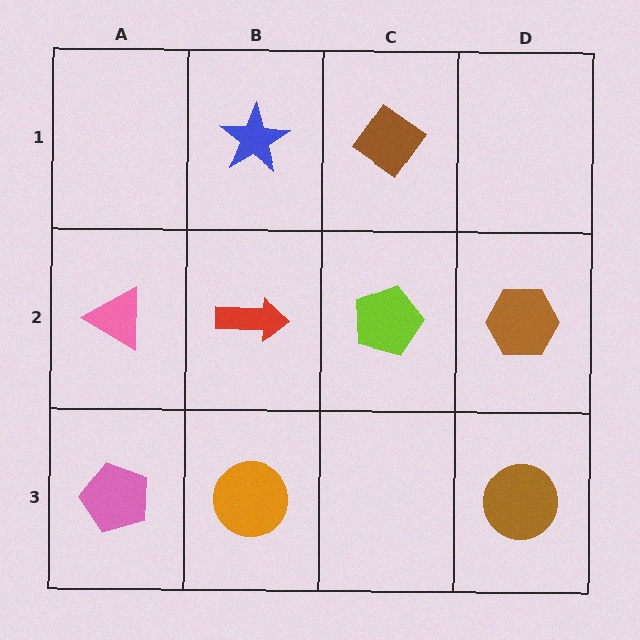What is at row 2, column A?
A pink triangle.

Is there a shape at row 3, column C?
No, that cell is empty.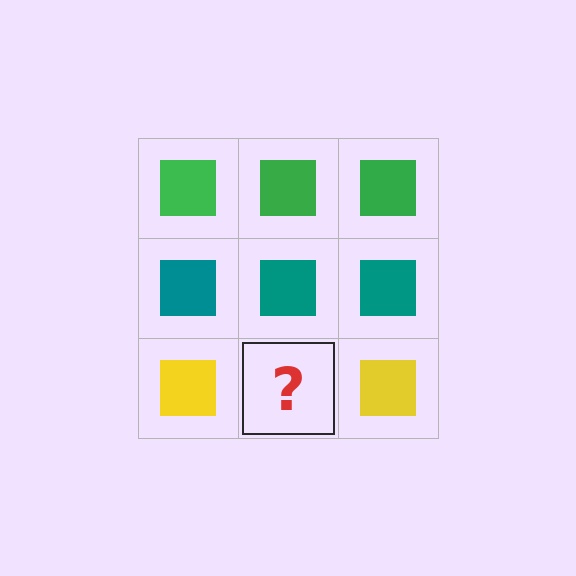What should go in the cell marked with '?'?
The missing cell should contain a yellow square.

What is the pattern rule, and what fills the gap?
The rule is that each row has a consistent color. The gap should be filled with a yellow square.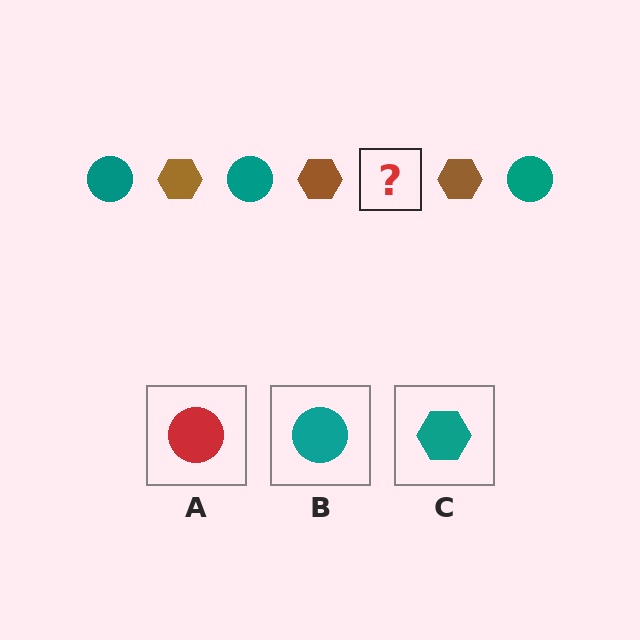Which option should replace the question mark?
Option B.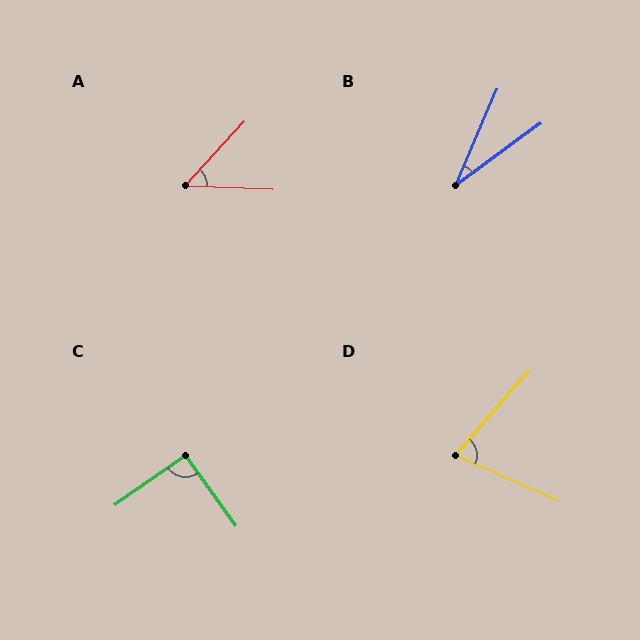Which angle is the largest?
C, at approximately 91 degrees.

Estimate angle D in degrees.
Approximately 73 degrees.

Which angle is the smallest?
B, at approximately 31 degrees.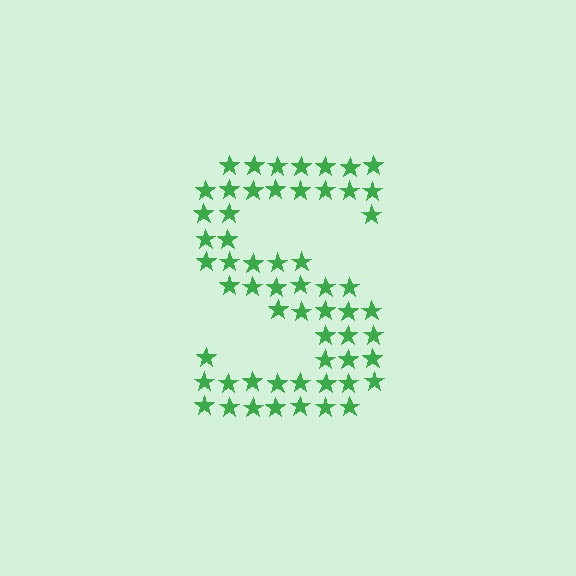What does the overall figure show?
The overall figure shows the letter S.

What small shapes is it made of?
It is made of small stars.